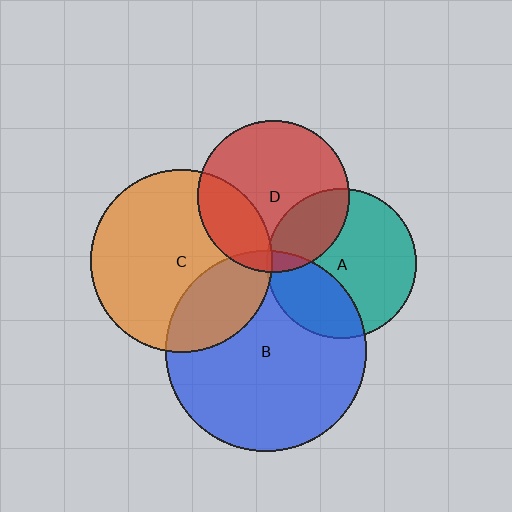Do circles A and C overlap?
Yes.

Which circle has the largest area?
Circle B (blue).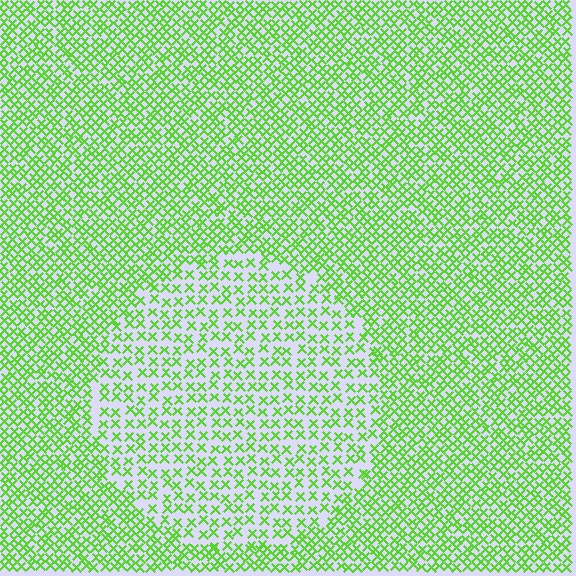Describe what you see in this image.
The image contains small lime elements arranged at two different densities. A circle-shaped region is visible where the elements are less densely packed than the surrounding area.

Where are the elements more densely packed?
The elements are more densely packed outside the circle boundary.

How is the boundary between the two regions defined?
The boundary is defined by a change in element density (approximately 1.8x ratio). All elements are the same color, size, and shape.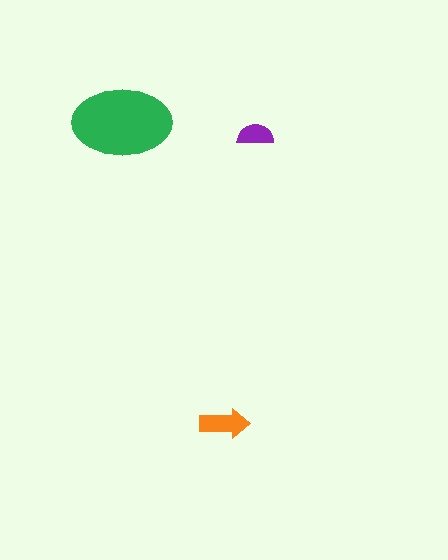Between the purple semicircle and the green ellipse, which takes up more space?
The green ellipse.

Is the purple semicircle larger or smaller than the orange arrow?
Smaller.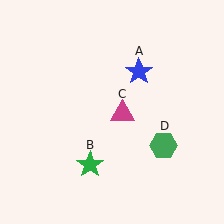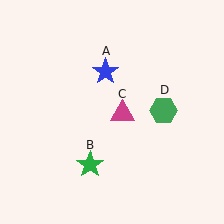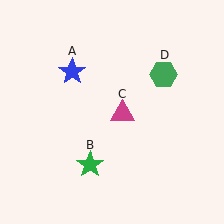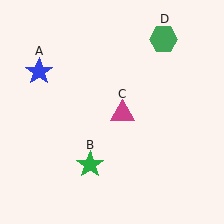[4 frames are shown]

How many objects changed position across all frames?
2 objects changed position: blue star (object A), green hexagon (object D).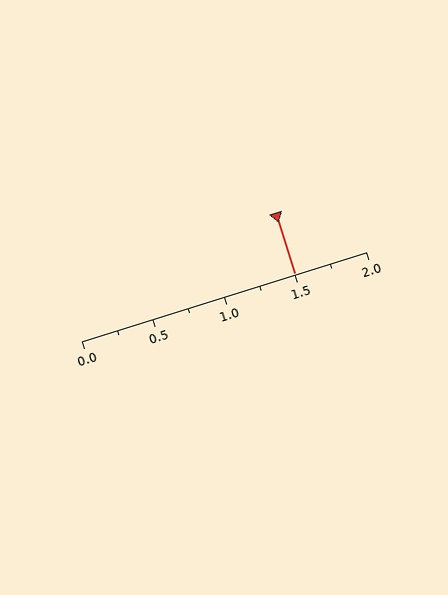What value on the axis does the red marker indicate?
The marker indicates approximately 1.5.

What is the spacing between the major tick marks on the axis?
The major ticks are spaced 0.5 apart.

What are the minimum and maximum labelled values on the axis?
The axis runs from 0.0 to 2.0.